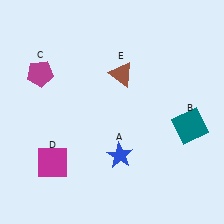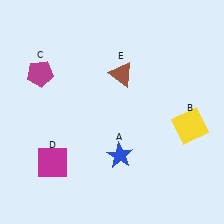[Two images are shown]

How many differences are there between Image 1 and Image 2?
There is 1 difference between the two images.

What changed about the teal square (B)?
In Image 1, B is teal. In Image 2, it changed to yellow.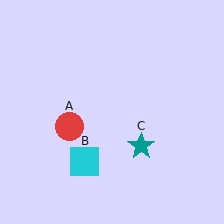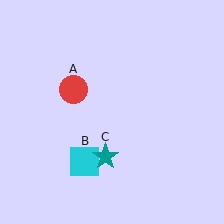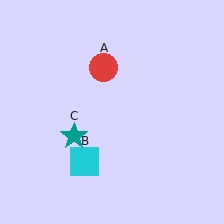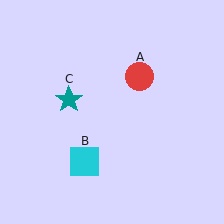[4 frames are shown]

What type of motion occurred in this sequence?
The red circle (object A), teal star (object C) rotated clockwise around the center of the scene.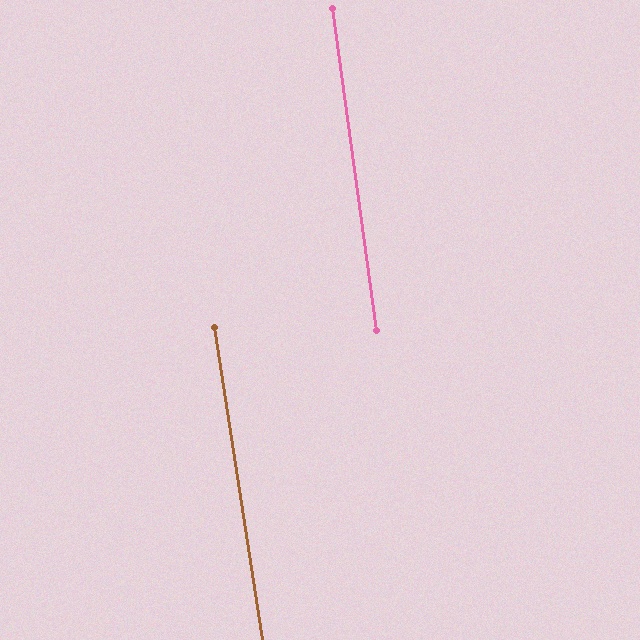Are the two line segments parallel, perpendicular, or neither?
Parallel — their directions differ by only 1.2°.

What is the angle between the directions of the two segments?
Approximately 1 degree.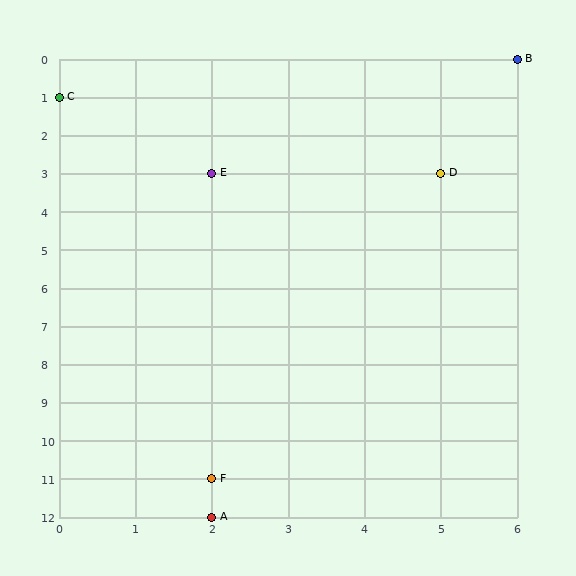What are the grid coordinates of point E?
Point E is at grid coordinates (2, 3).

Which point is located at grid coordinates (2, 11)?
Point F is at (2, 11).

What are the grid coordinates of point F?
Point F is at grid coordinates (2, 11).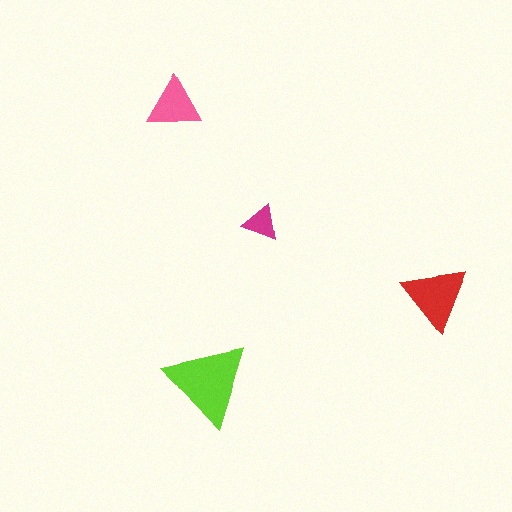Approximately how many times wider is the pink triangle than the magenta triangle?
About 1.5 times wider.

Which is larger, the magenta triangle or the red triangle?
The red one.